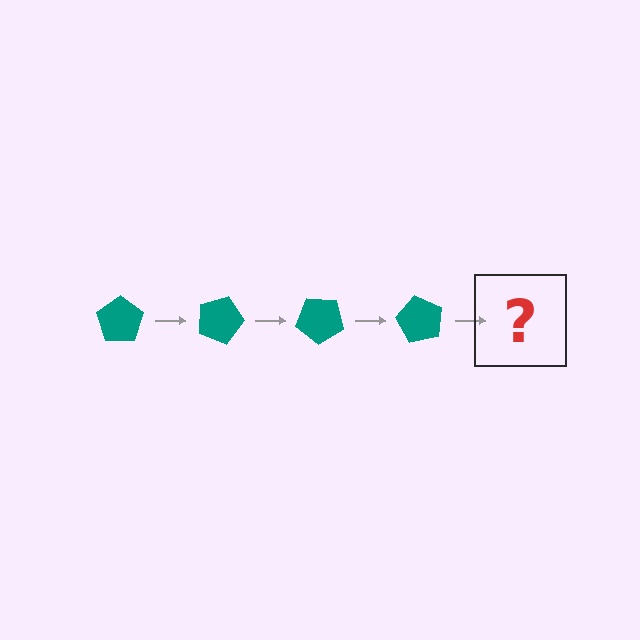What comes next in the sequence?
The next element should be a teal pentagon rotated 80 degrees.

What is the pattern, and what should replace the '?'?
The pattern is that the pentagon rotates 20 degrees each step. The '?' should be a teal pentagon rotated 80 degrees.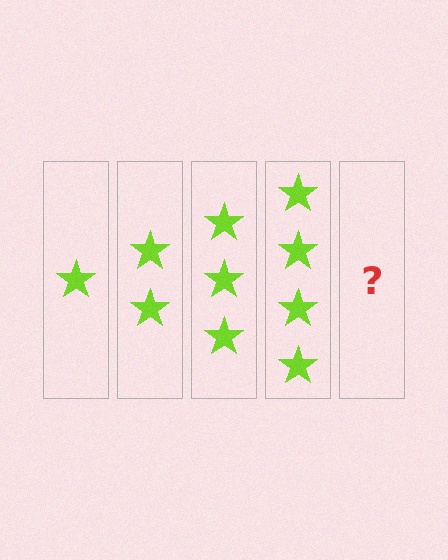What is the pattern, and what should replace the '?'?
The pattern is that each step adds one more star. The '?' should be 5 stars.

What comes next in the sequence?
The next element should be 5 stars.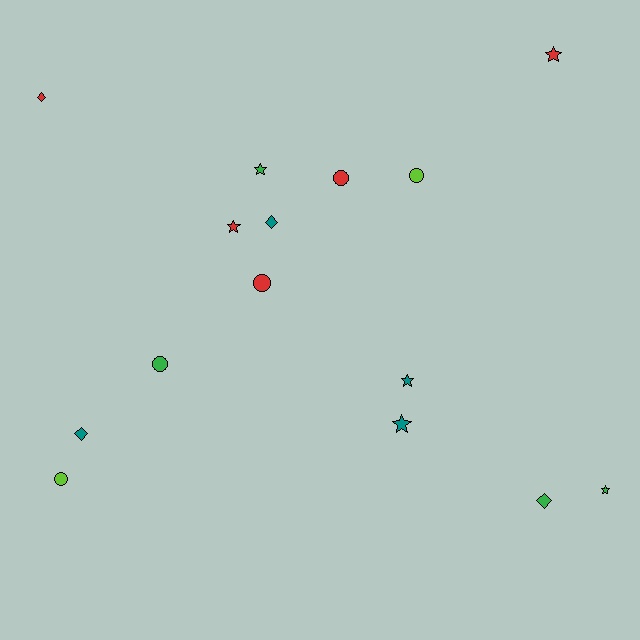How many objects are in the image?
There are 15 objects.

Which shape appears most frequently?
Star, with 6 objects.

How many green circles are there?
There is 1 green circle.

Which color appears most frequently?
Red, with 5 objects.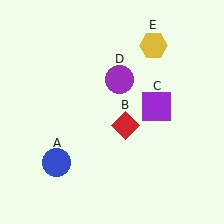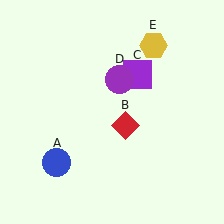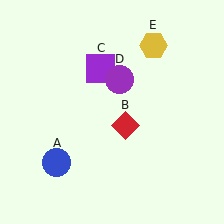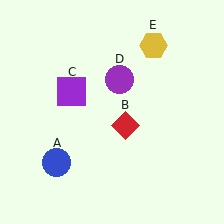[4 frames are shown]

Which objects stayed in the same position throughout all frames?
Blue circle (object A) and red diamond (object B) and purple circle (object D) and yellow hexagon (object E) remained stationary.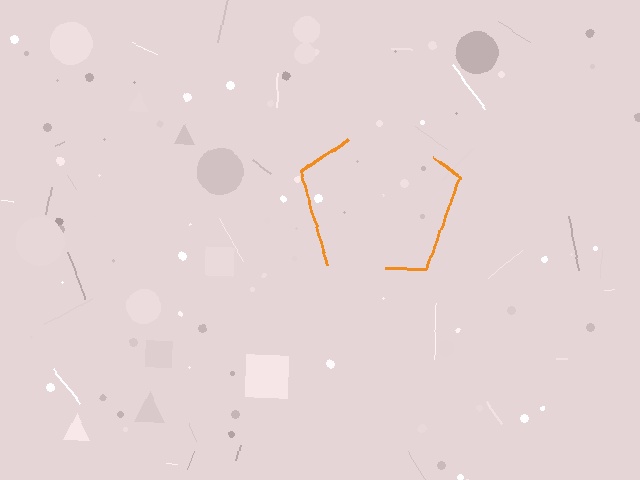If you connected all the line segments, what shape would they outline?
They would outline a pentagon.